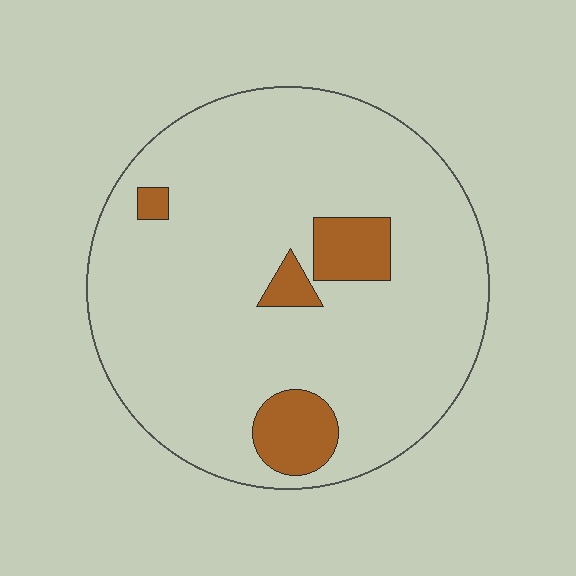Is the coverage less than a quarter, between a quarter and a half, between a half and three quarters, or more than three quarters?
Less than a quarter.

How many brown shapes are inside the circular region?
4.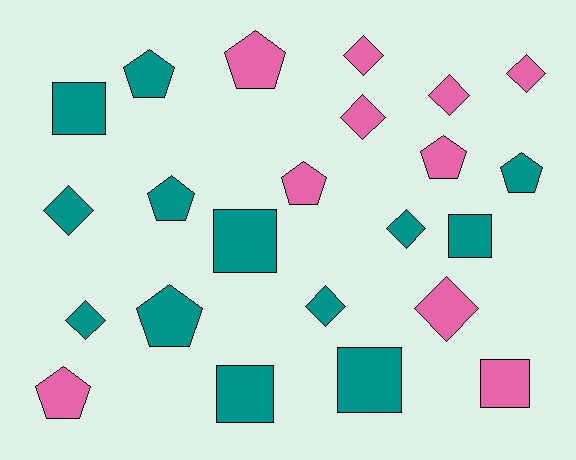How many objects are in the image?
There are 23 objects.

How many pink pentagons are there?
There are 4 pink pentagons.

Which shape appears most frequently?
Diamond, with 9 objects.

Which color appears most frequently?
Teal, with 13 objects.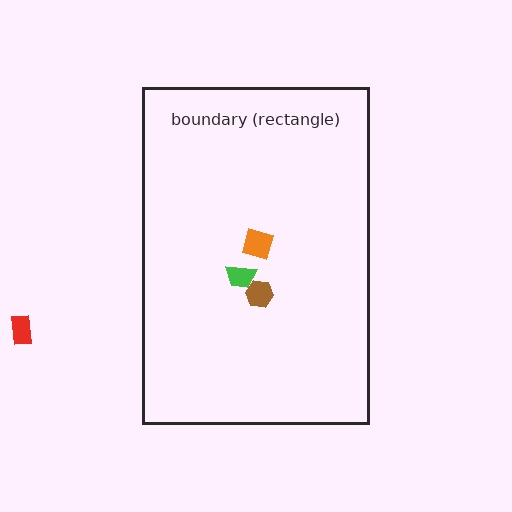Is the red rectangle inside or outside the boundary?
Outside.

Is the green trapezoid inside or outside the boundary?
Inside.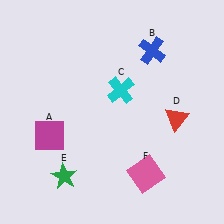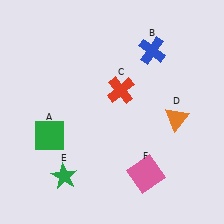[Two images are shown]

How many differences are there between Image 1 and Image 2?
There are 3 differences between the two images.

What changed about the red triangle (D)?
In Image 1, D is red. In Image 2, it changed to orange.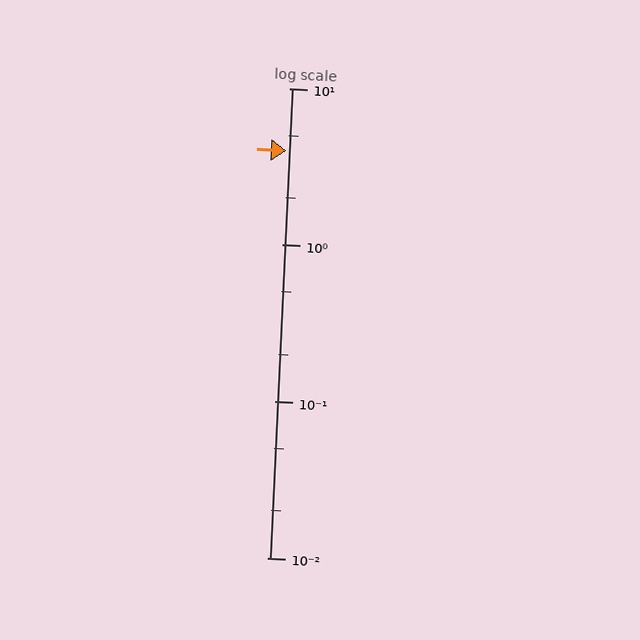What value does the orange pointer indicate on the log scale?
The pointer indicates approximately 4.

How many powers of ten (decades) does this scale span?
The scale spans 3 decades, from 0.01 to 10.